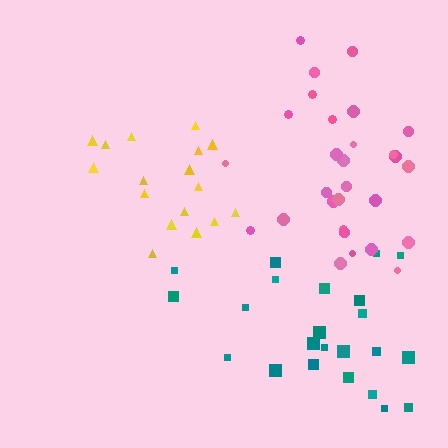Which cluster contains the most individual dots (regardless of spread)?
Pink (29).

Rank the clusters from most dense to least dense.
pink, yellow, teal.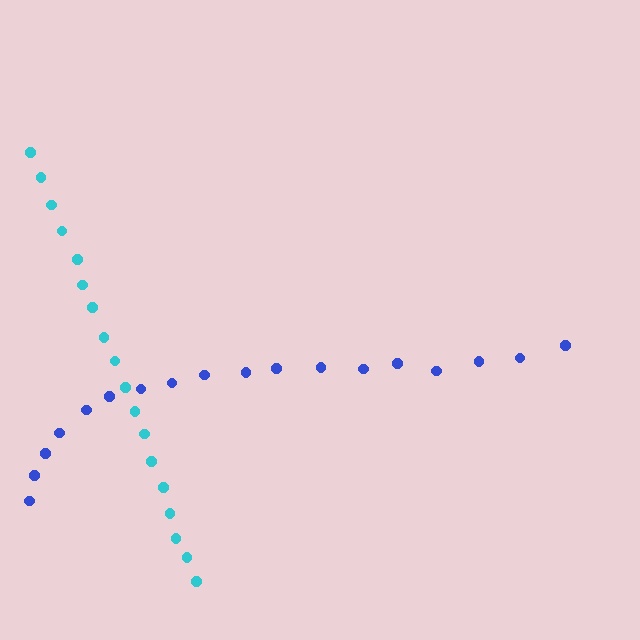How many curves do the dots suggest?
There are 2 distinct paths.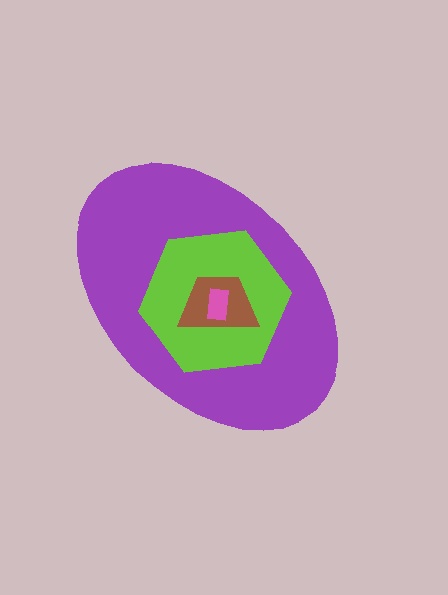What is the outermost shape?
The purple ellipse.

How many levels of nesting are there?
4.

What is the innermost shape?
The pink rectangle.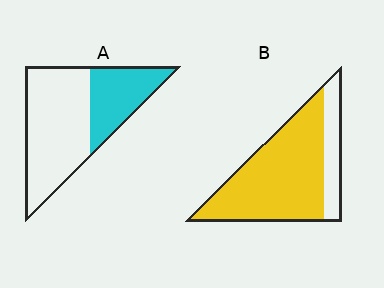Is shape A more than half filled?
No.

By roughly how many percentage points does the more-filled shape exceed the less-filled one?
By roughly 45 percentage points (B over A).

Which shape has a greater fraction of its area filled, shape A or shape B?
Shape B.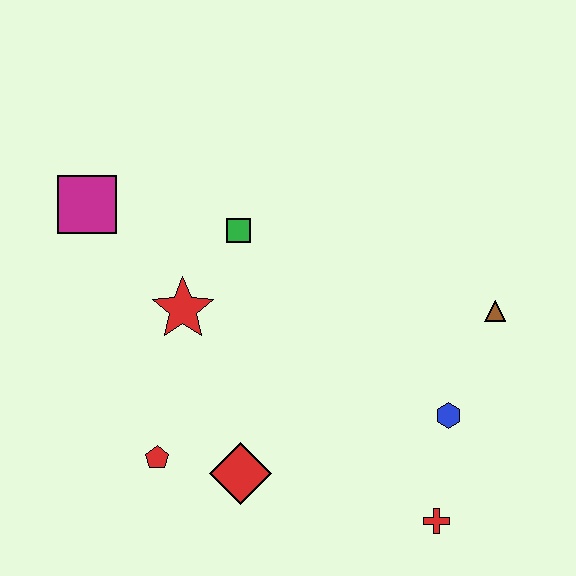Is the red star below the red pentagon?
No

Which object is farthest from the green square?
The red cross is farthest from the green square.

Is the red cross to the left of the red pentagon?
No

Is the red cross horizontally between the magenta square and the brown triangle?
Yes